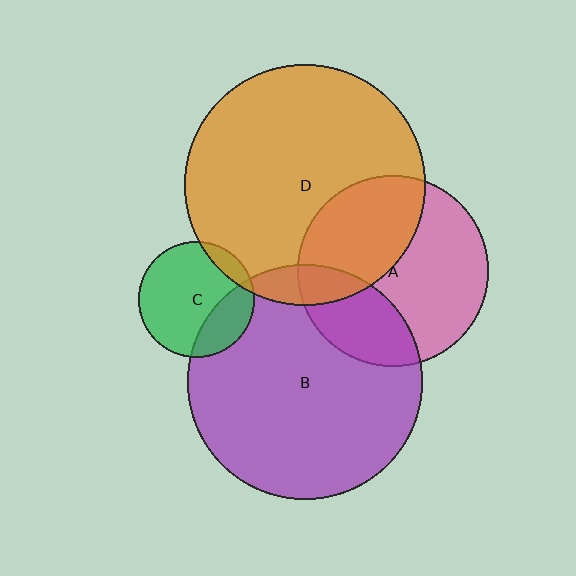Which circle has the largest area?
Circle D (orange).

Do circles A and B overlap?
Yes.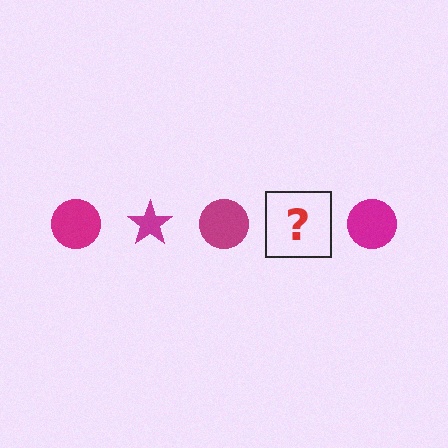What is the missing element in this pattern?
The missing element is a magenta star.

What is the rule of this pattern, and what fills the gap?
The rule is that the pattern cycles through circle, star shapes in magenta. The gap should be filled with a magenta star.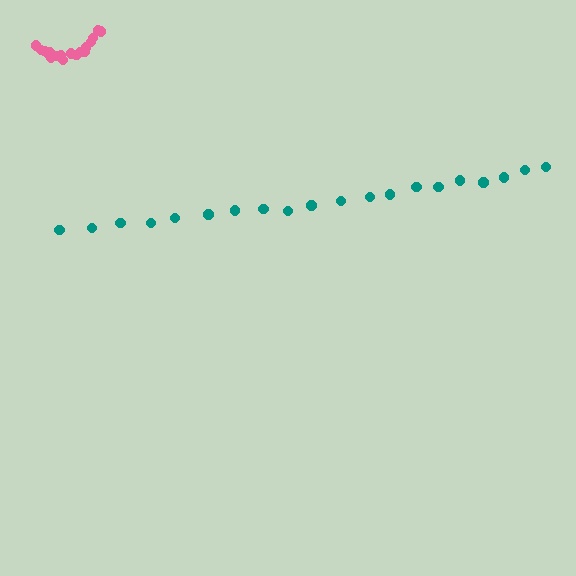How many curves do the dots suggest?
There are 2 distinct paths.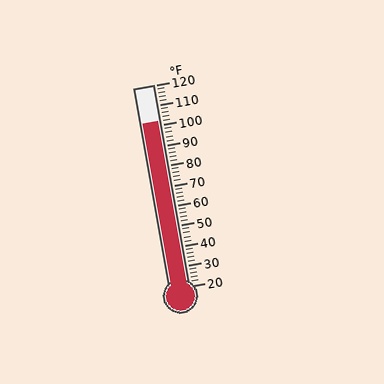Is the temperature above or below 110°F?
The temperature is below 110°F.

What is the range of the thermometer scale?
The thermometer scale ranges from 20°F to 120°F.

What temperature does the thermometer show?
The thermometer shows approximately 102°F.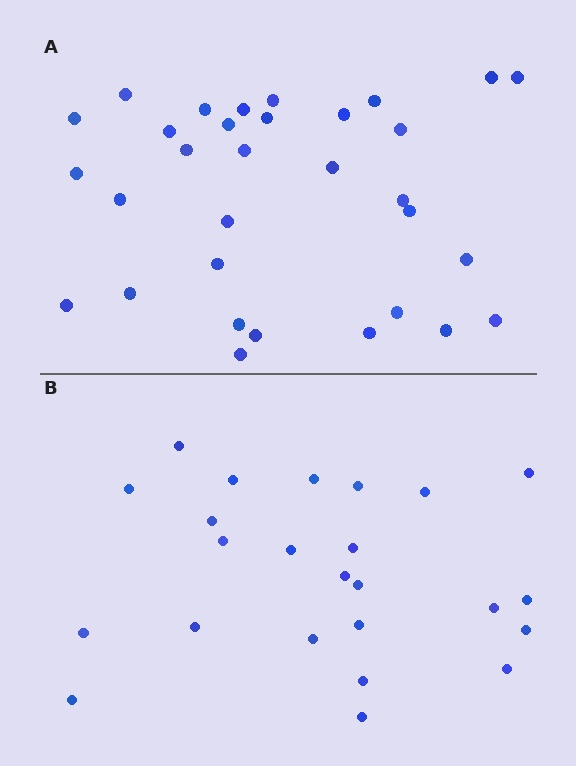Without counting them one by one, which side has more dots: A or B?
Region A (the top region) has more dots.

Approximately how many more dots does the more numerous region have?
Region A has roughly 8 or so more dots than region B.